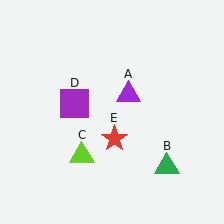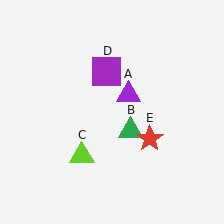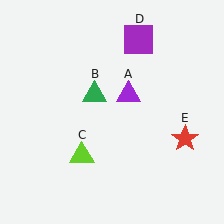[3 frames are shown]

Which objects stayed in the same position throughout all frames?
Purple triangle (object A) and lime triangle (object C) remained stationary.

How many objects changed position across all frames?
3 objects changed position: green triangle (object B), purple square (object D), red star (object E).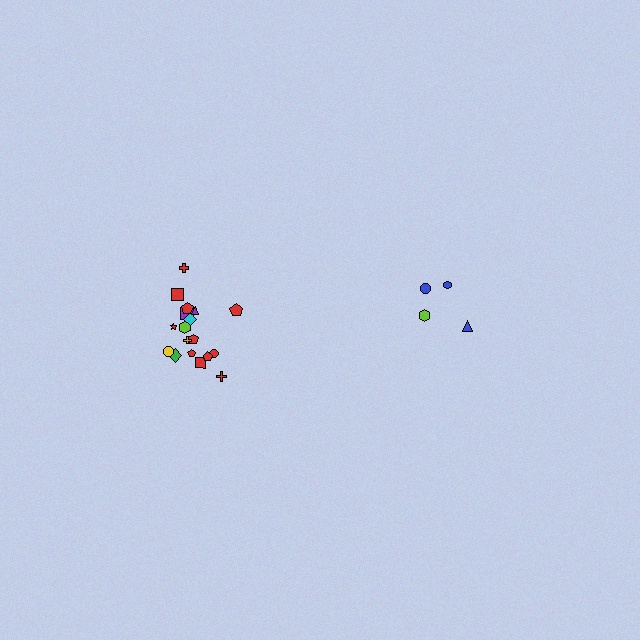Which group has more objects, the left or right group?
The left group.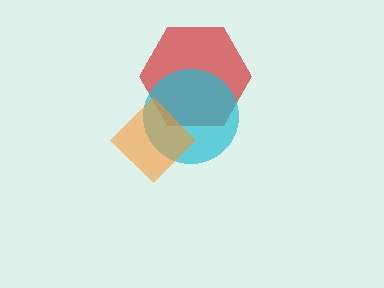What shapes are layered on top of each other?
The layered shapes are: a red hexagon, a cyan circle, an orange diamond.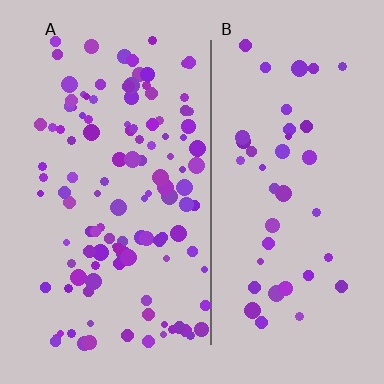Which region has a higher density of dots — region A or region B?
A (the left).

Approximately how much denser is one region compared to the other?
Approximately 2.7× — region A over region B.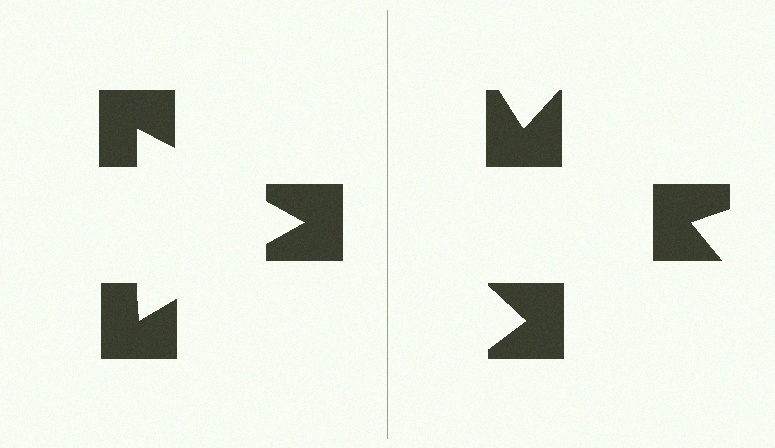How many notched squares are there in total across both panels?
6 — 3 on each side.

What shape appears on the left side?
An illusory triangle.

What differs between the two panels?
The notched squares are positioned identically on both sides; only the wedge orientations differ. On the left they align to a triangle; on the right they are misaligned.